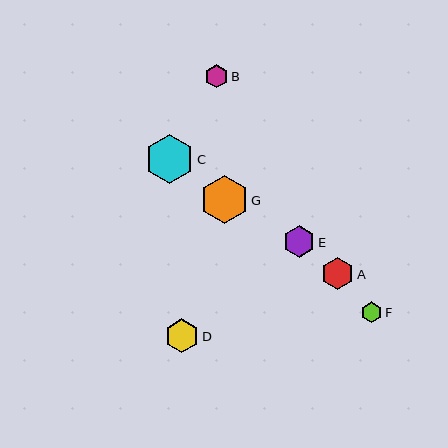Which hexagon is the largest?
Hexagon C is the largest with a size of approximately 49 pixels.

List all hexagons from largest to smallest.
From largest to smallest: C, G, D, A, E, B, F.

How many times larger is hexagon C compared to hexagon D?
Hexagon C is approximately 1.4 times the size of hexagon D.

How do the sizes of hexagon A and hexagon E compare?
Hexagon A and hexagon E are approximately the same size.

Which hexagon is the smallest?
Hexagon F is the smallest with a size of approximately 20 pixels.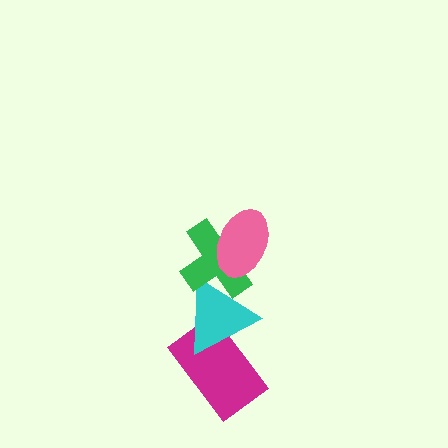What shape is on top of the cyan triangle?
The green cross is on top of the cyan triangle.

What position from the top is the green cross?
The green cross is 2nd from the top.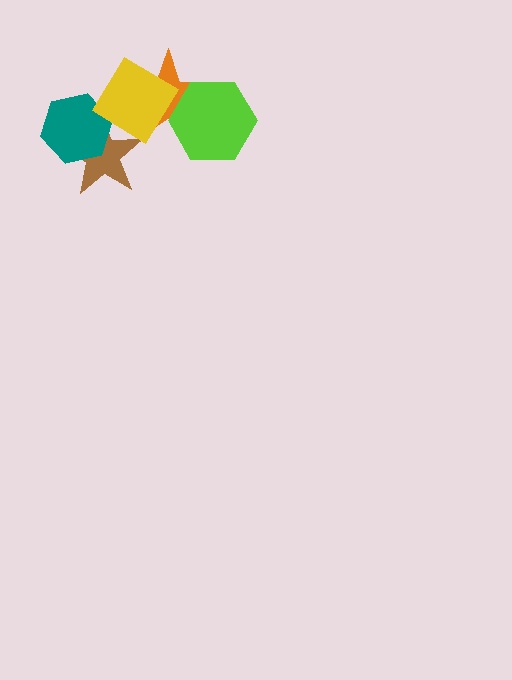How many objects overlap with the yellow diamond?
2 objects overlap with the yellow diamond.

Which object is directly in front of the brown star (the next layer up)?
The teal hexagon is directly in front of the brown star.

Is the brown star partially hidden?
Yes, it is partially covered by another shape.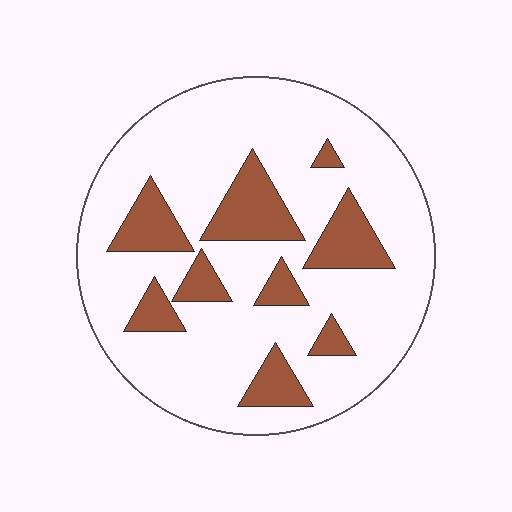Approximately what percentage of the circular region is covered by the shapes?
Approximately 20%.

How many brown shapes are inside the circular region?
9.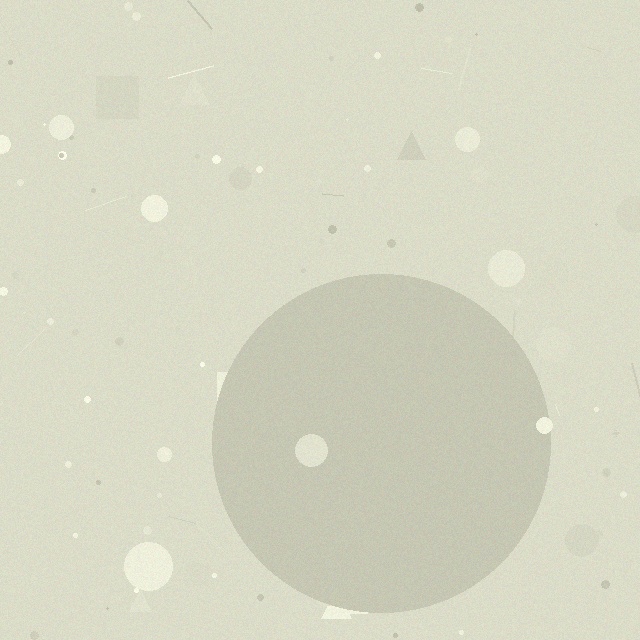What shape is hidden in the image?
A circle is hidden in the image.